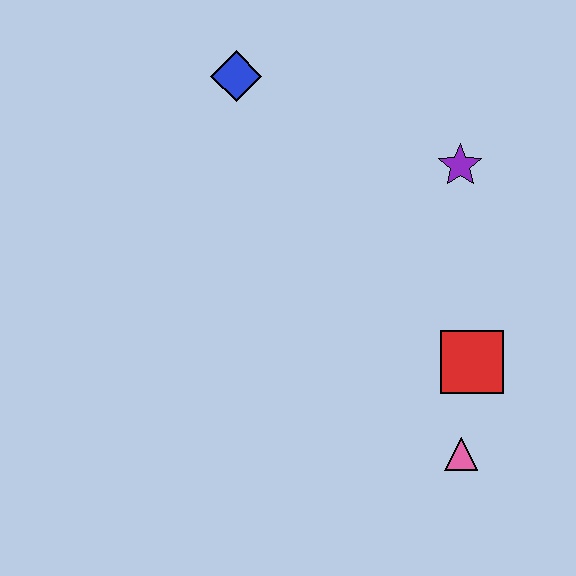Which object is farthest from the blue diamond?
The pink triangle is farthest from the blue diamond.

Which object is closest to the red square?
The pink triangle is closest to the red square.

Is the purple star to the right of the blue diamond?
Yes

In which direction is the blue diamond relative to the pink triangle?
The blue diamond is above the pink triangle.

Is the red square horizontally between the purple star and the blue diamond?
No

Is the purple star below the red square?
No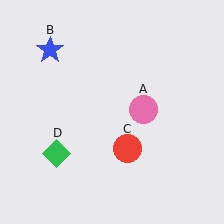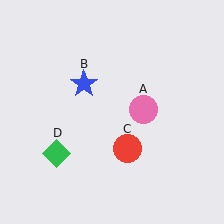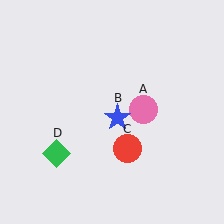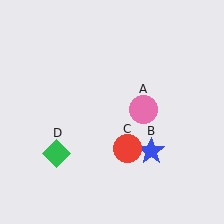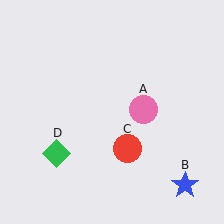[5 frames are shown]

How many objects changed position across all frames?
1 object changed position: blue star (object B).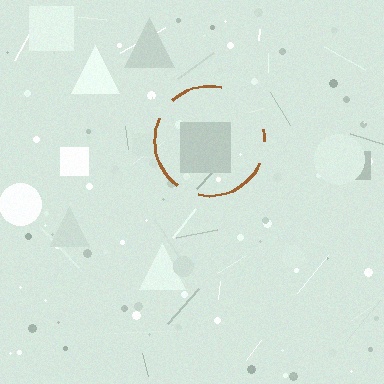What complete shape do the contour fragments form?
The contour fragments form a circle.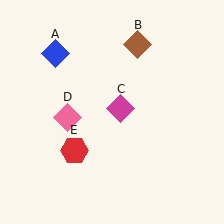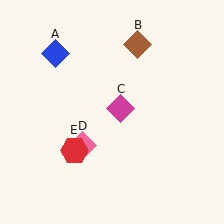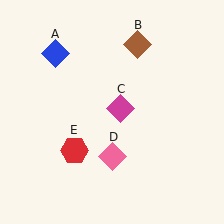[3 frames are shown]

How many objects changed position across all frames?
1 object changed position: pink diamond (object D).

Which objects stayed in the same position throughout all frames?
Blue diamond (object A) and brown diamond (object B) and magenta diamond (object C) and red hexagon (object E) remained stationary.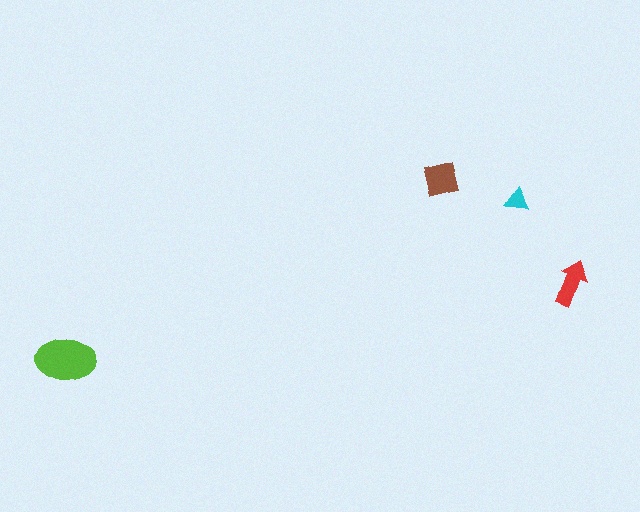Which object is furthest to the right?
The red arrow is rightmost.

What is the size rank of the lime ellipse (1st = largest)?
1st.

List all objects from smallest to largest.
The cyan triangle, the red arrow, the brown square, the lime ellipse.